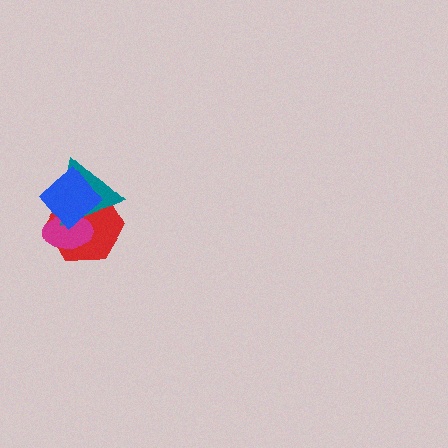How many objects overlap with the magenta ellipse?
3 objects overlap with the magenta ellipse.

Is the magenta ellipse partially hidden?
Yes, it is partially covered by another shape.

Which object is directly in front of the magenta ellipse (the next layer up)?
The teal triangle is directly in front of the magenta ellipse.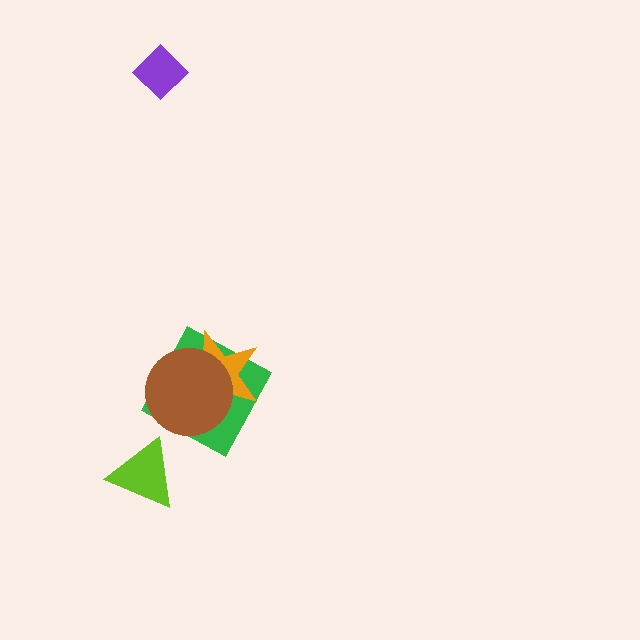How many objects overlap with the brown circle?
2 objects overlap with the brown circle.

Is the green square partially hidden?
Yes, it is partially covered by another shape.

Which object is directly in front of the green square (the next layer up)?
The orange star is directly in front of the green square.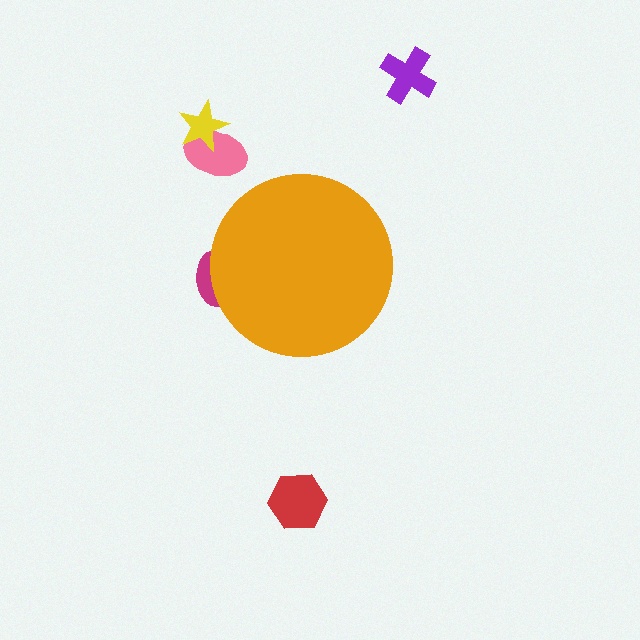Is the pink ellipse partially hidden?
No, the pink ellipse is fully visible.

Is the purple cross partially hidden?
No, the purple cross is fully visible.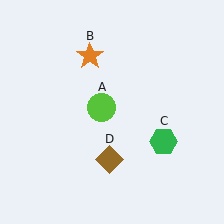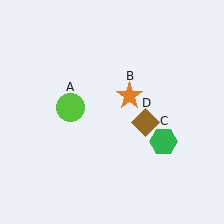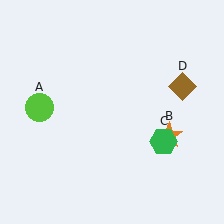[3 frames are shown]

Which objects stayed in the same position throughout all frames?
Green hexagon (object C) remained stationary.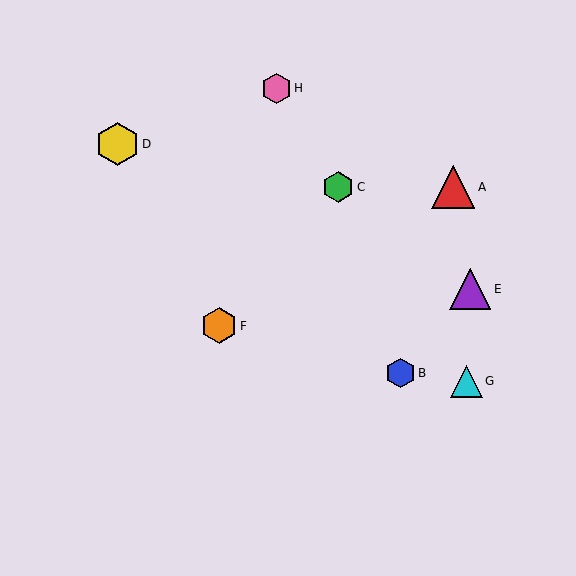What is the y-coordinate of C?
Object C is at y≈187.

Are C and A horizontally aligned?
Yes, both are at y≈187.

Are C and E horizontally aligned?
No, C is at y≈187 and E is at y≈289.